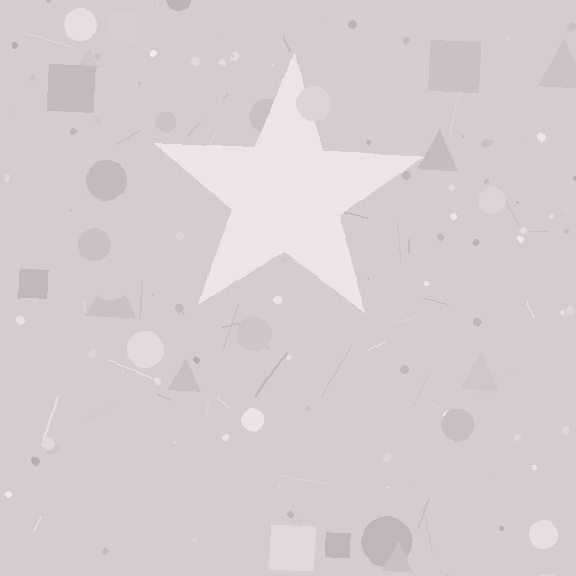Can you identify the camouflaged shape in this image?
The camouflaged shape is a star.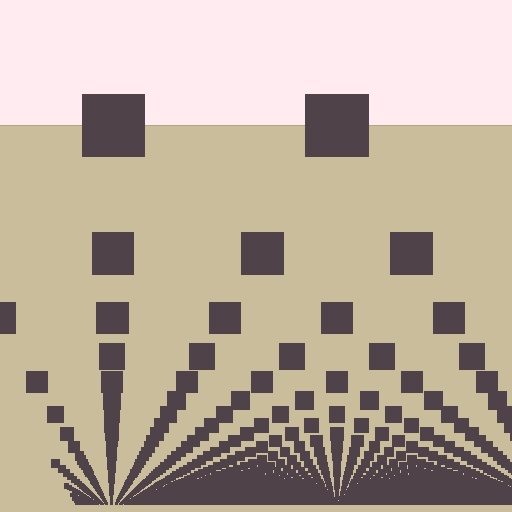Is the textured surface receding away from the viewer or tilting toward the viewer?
The surface appears to tilt toward the viewer. Texture elements get larger and sparser toward the top.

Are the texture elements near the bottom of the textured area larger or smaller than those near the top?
Smaller. The gradient is inverted — elements near the bottom are smaller and denser.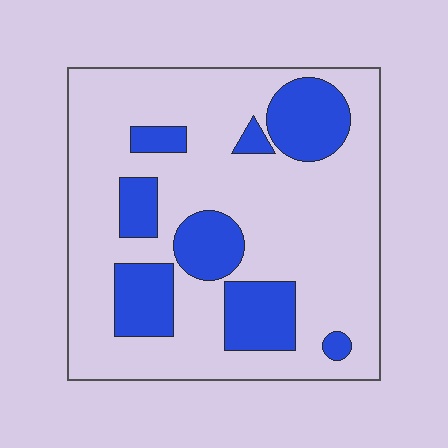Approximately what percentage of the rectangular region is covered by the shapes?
Approximately 25%.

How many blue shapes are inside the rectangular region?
8.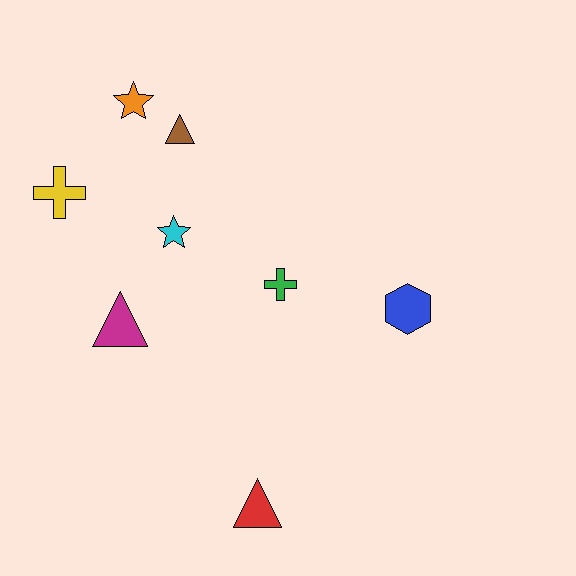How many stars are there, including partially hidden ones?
There are 2 stars.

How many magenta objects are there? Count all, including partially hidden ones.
There is 1 magenta object.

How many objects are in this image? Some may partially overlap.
There are 8 objects.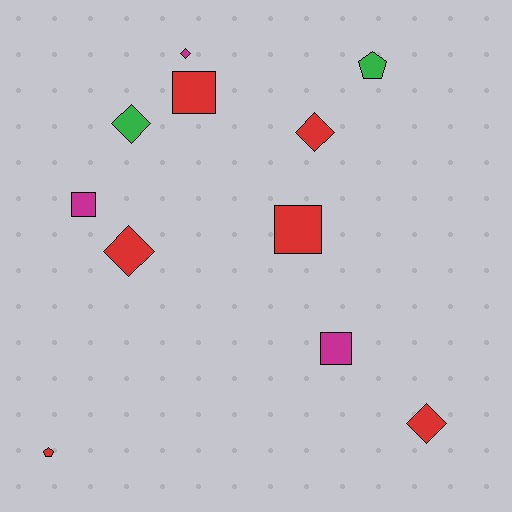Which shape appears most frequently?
Diamond, with 5 objects.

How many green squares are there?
There are no green squares.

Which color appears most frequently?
Red, with 6 objects.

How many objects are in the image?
There are 11 objects.